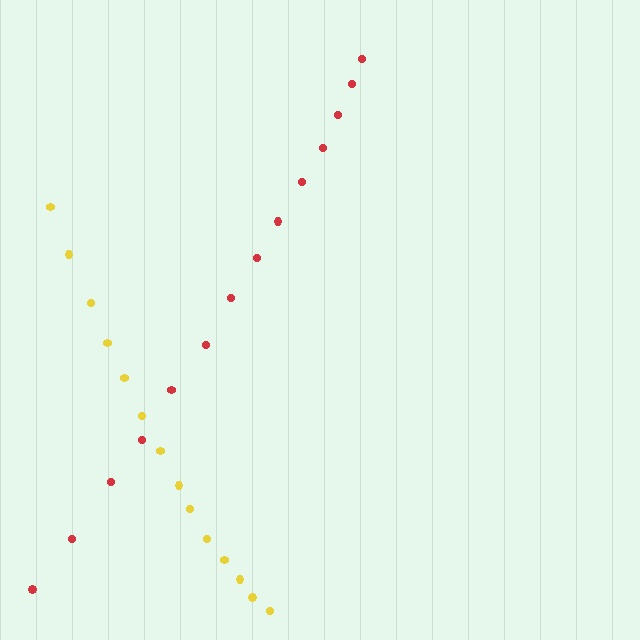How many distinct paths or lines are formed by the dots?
There are 2 distinct paths.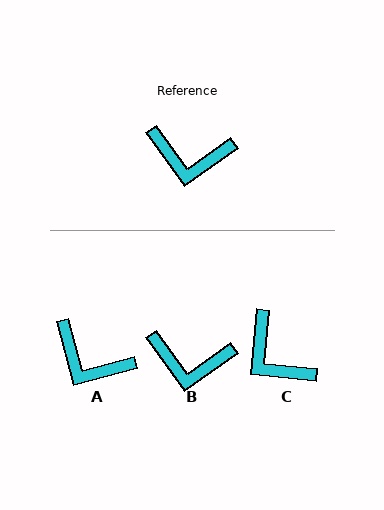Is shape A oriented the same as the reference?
No, it is off by about 21 degrees.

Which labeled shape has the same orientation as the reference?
B.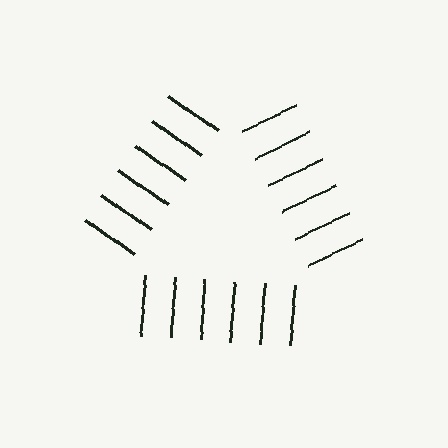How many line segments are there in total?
18 — 6 along each of the 3 edges.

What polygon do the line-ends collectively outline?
An illusory triangle — the line segments terminate on its edges but no continuous stroke is drawn.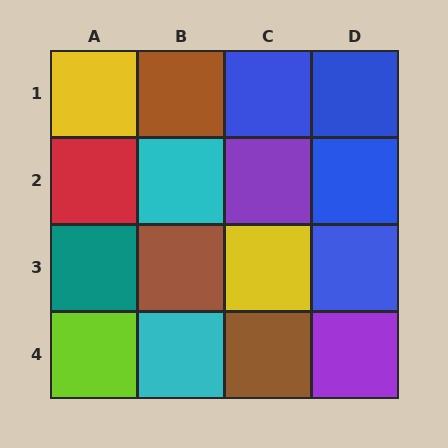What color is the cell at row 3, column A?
Teal.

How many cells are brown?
3 cells are brown.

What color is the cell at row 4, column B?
Cyan.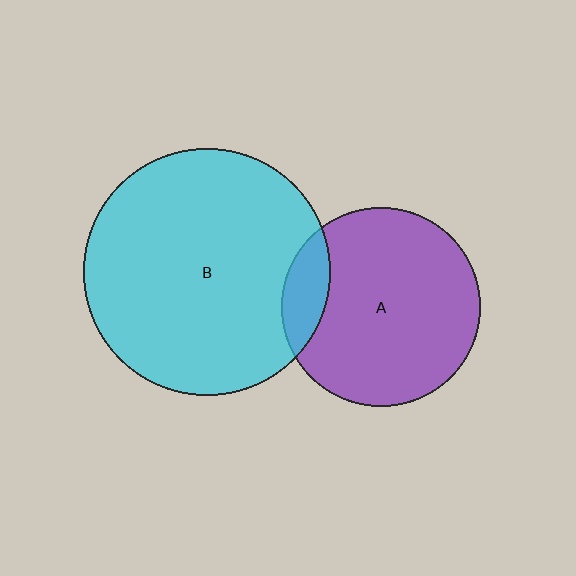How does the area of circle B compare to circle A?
Approximately 1.5 times.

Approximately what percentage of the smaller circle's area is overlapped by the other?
Approximately 15%.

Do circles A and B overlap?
Yes.